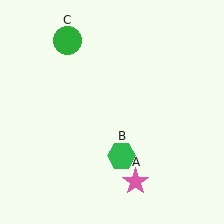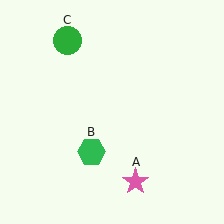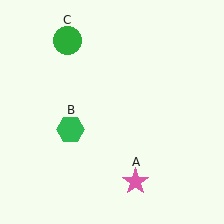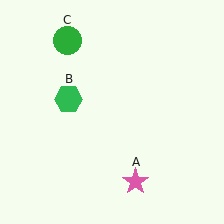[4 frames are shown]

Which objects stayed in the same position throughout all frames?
Pink star (object A) and green circle (object C) remained stationary.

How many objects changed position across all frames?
1 object changed position: green hexagon (object B).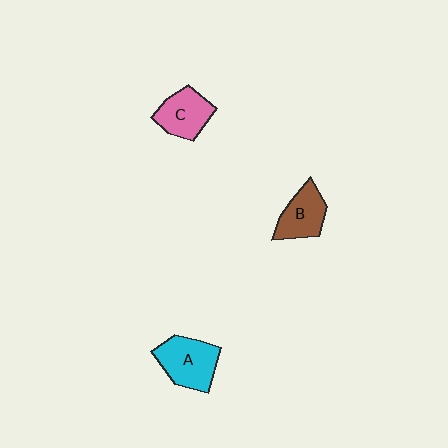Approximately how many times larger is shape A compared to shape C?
Approximately 1.2 times.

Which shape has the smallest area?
Shape B (brown).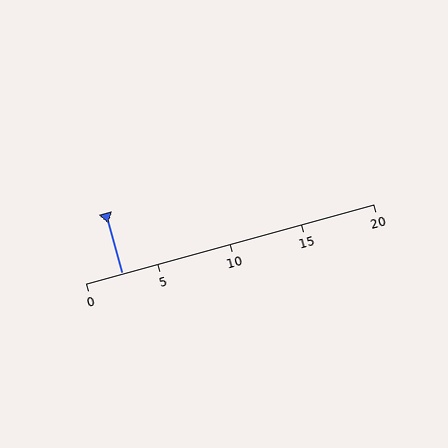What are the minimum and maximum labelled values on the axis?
The axis runs from 0 to 20.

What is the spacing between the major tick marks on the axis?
The major ticks are spaced 5 apart.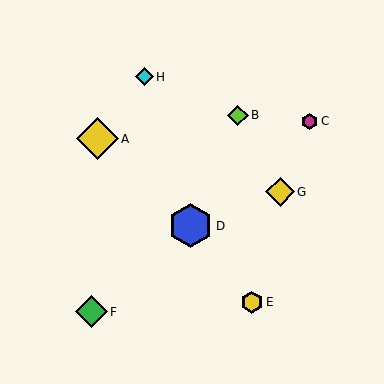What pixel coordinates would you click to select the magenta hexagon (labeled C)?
Click at (309, 121) to select the magenta hexagon C.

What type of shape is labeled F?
Shape F is a green diamond.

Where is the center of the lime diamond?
The center of the lime diamond is at (238, 115).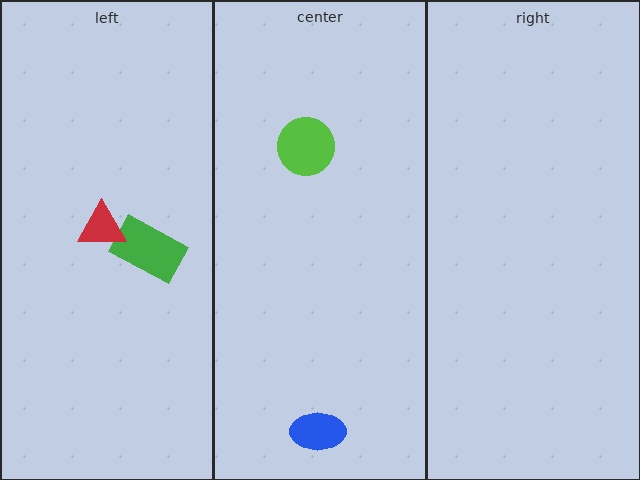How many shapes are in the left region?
2.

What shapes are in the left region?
The green rectangle, the red triangle.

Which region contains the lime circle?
The center region.